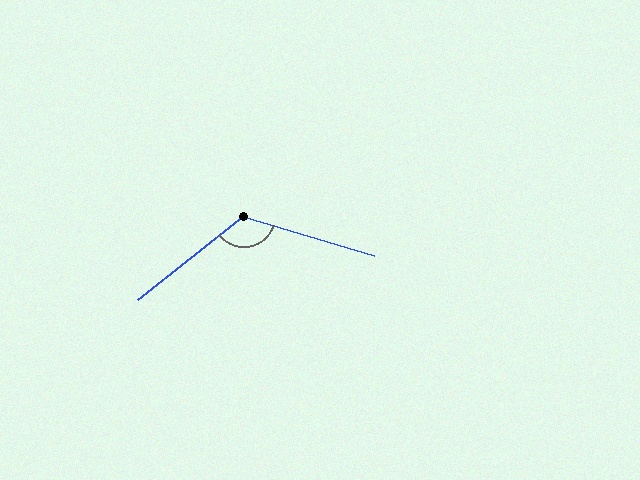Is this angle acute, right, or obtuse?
It is obtuse.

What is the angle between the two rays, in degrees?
Approximately 125 degrees.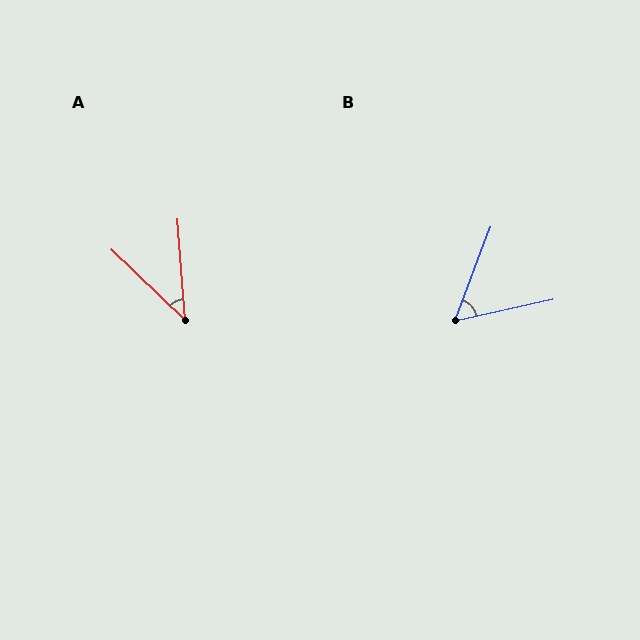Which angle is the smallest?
A, at approximately 42 degrees.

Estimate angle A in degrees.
Approximately 42 degrees.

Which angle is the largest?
B, at approximately 57 degrees.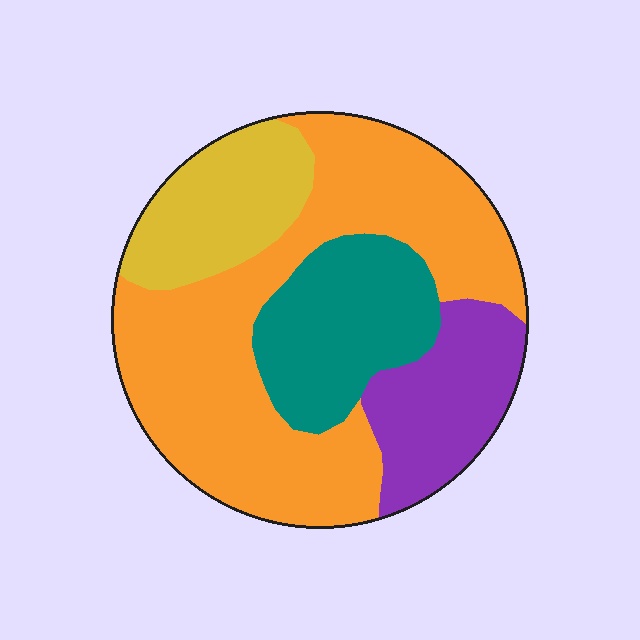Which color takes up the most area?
Orange, at roughly 50%.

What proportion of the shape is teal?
Teal takes up about one fifth (1/5) of the shape.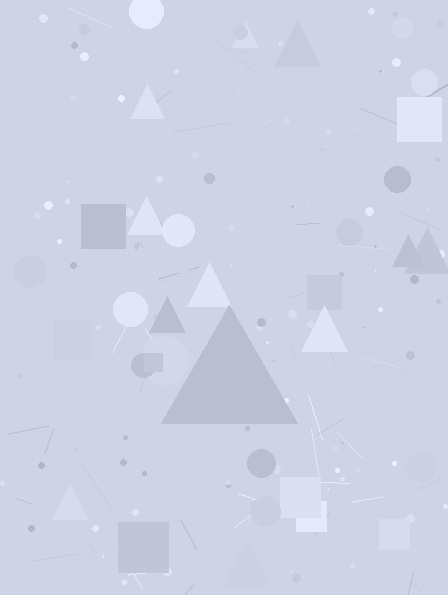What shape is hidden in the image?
A triangle is hidden in the image.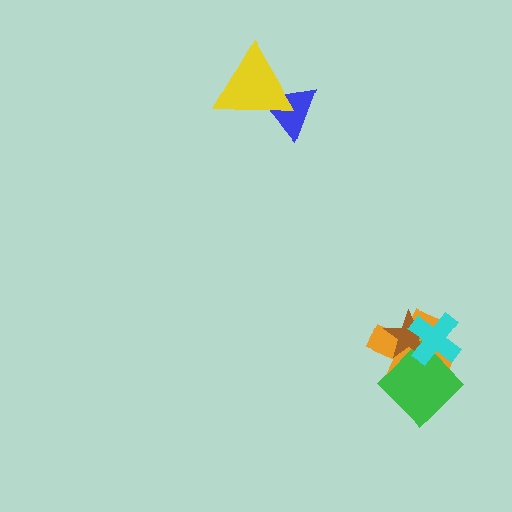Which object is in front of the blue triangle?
The yellow triangle is in front of the blue triangle.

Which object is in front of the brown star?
The cyan cross is in front of the brown star.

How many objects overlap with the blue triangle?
1 object overlaps with the blue triangle.